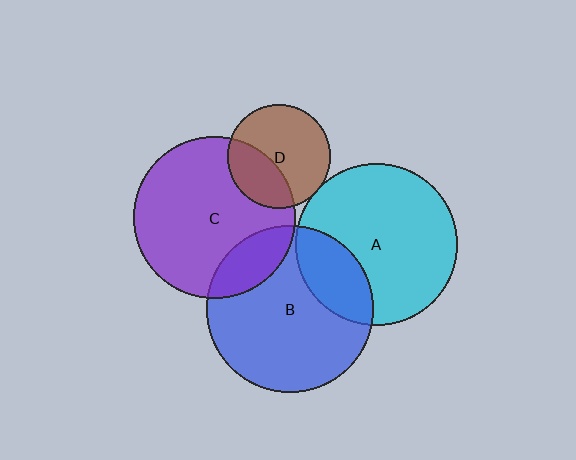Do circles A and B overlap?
Yes.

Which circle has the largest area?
Circle B (blue).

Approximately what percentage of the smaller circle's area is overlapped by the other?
Approximately 25%.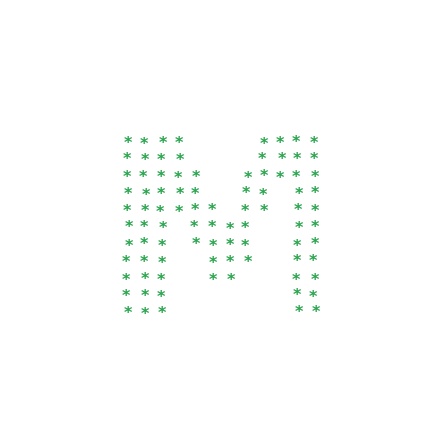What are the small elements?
The small elements are asterisks.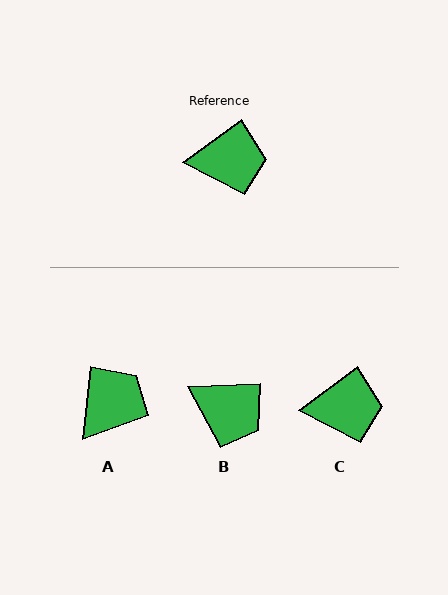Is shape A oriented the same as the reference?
No, it is off by about 48 degrees.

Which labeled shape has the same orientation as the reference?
C.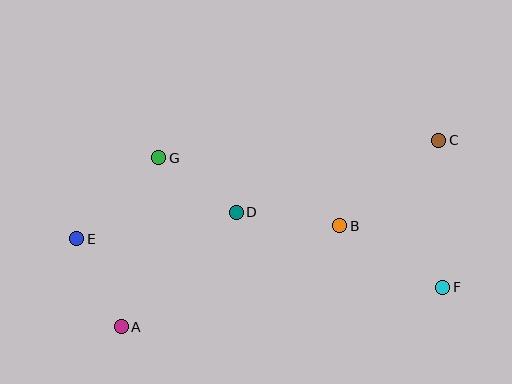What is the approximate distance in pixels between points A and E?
The distance between A and E is approximately 99 pixels.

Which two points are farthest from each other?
Points C and E are farthest from each other.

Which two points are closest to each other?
Points D and G are closest to each other.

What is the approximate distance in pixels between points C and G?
The distance between C and G is approximately 280 pixels.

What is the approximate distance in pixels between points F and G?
The distance between F and G is approximately 312 pixels.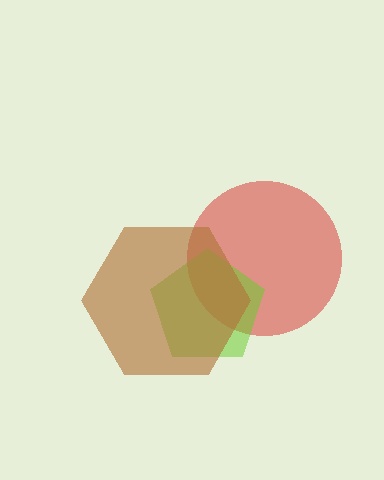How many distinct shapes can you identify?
There are 3 distinct shapes: a red circle, a lime pentagon, a brown hexagon.